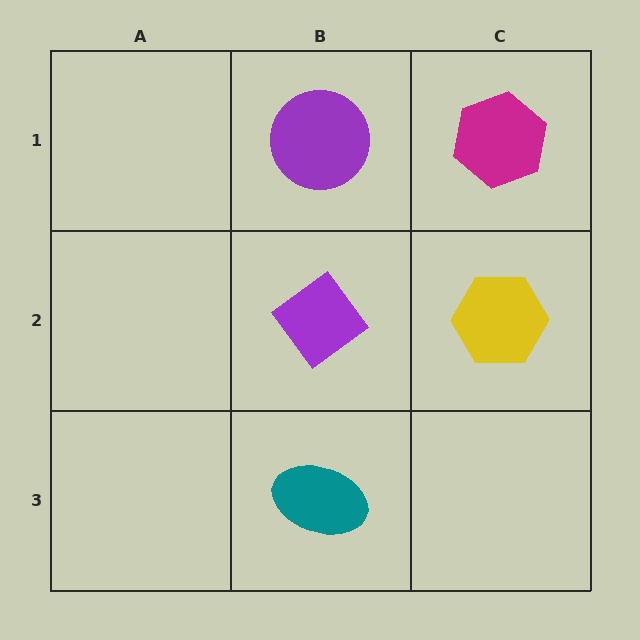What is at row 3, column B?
A teal ellipse.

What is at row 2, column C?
A yellow hexagon.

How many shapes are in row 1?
2 shapes.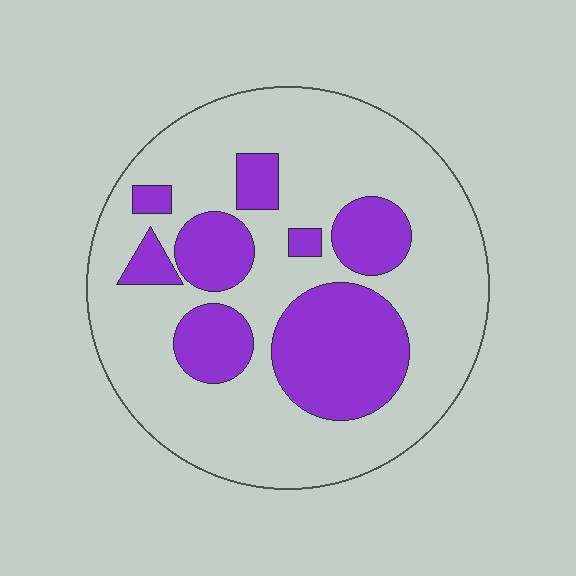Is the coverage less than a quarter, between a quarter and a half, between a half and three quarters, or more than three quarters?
Between a quarter and a half.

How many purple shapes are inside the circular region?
8.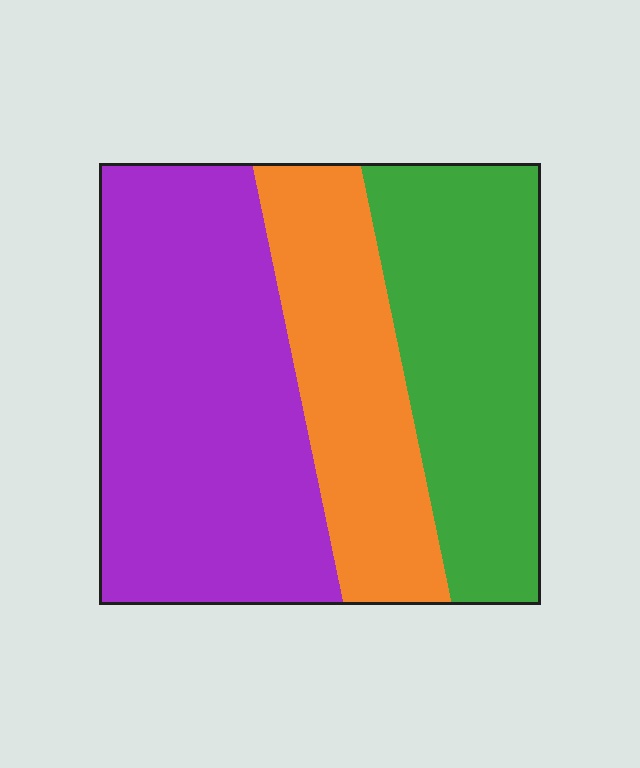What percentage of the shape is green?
Green takes up about one third (1/3) of the shape.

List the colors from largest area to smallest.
From largest to smallest: purple, green, orange.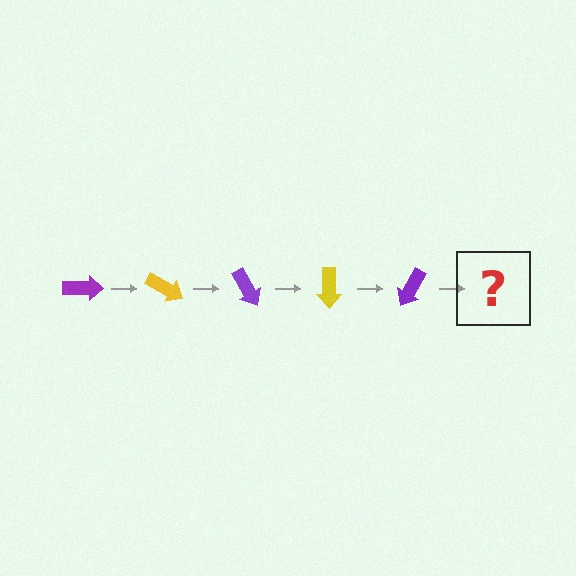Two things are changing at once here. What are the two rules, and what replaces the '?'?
The two rules are that it rotates 30 degrees each step and the color cycles through purple and yellow. The '?' should be a yellow arrow, rotated 150 degrees from the start.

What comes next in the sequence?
The next element should be a yellow arrow, rotated 150 degrees from the start.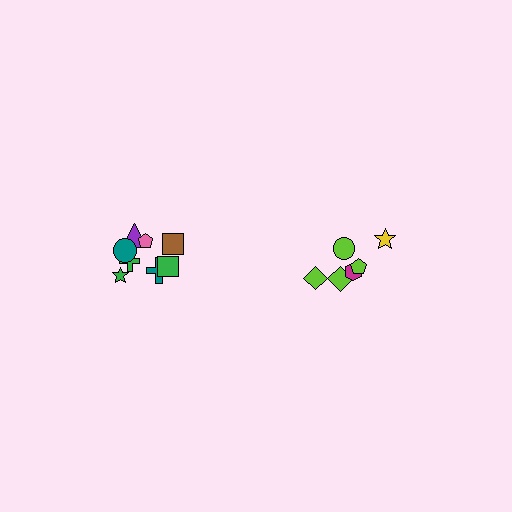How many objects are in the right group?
There are 6 objects.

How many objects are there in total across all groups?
There are 14 objects.